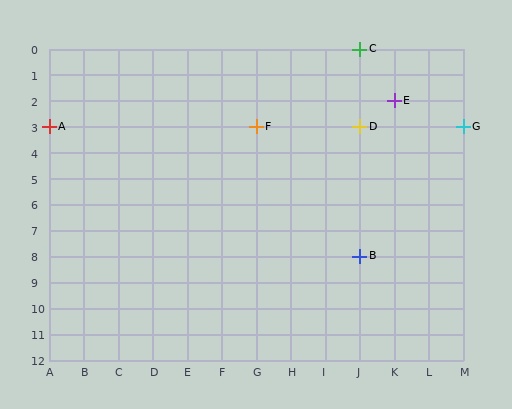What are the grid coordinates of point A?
Point A is at grid coordinates (A, 3).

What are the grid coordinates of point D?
Point D is at grid coordinates (J, 3).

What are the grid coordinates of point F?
Point F is at grid coordinates (G, 3).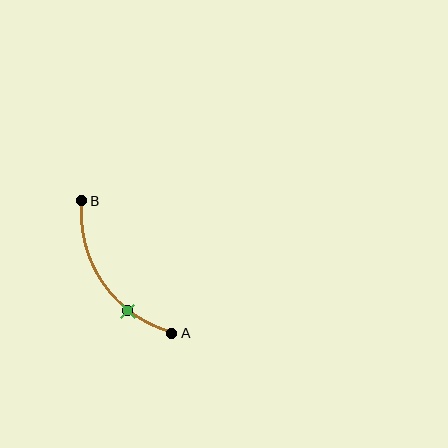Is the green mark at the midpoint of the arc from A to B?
No. The green mark lies on the arc but is closer to endpoint A. The arc midpoint would be at the point on the curve equidistant along the arc from both A and B.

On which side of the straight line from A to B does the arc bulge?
The arc bulges below and to the left of the straight line connecting A and B.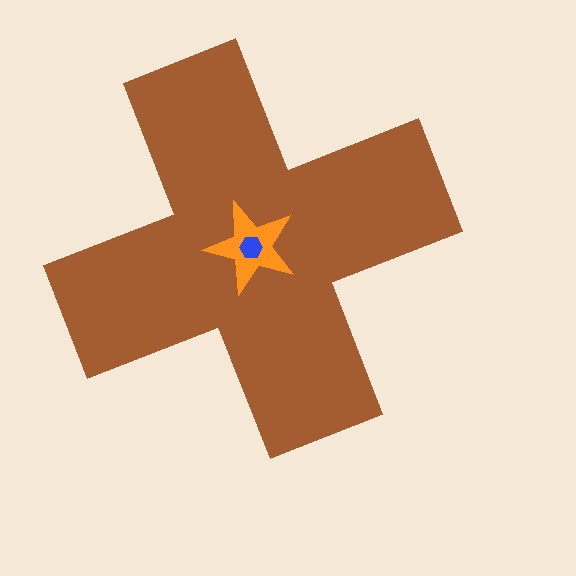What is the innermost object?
The blue hexagon.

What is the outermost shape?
The brown cross.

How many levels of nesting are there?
3.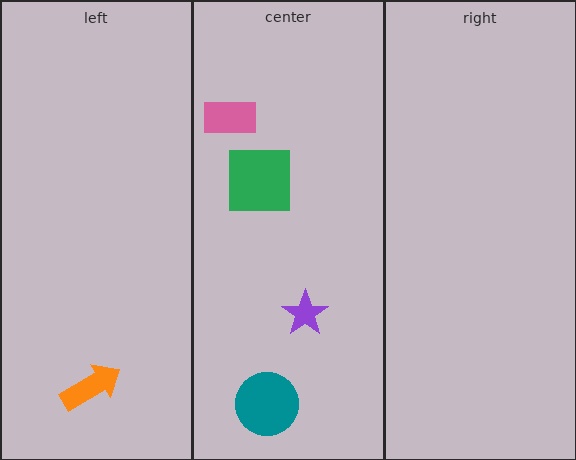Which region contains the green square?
The center region.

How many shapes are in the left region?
1.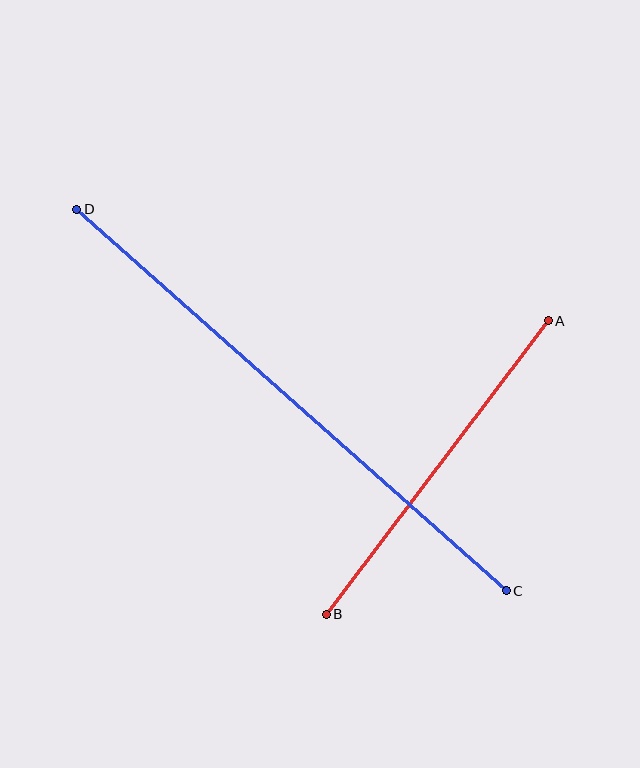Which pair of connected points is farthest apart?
Points C and D are farthest apart.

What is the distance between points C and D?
The distance is approximately 574 pixels.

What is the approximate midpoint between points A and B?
The midpoint is at approximately (437, 468) pixels.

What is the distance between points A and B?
The distance is approximately 368 pixels.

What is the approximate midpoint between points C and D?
The midpoint is at approximately (291, 400) pixels.